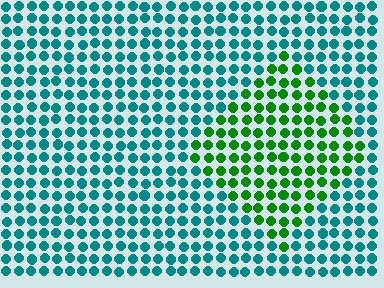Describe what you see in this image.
The image is filled with small teal elements in a uniform arrangement. A diamond-shaped region is visible where the elements are tinted to a slightly different hue, forming a subtle color boundary.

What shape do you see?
I see a diamond.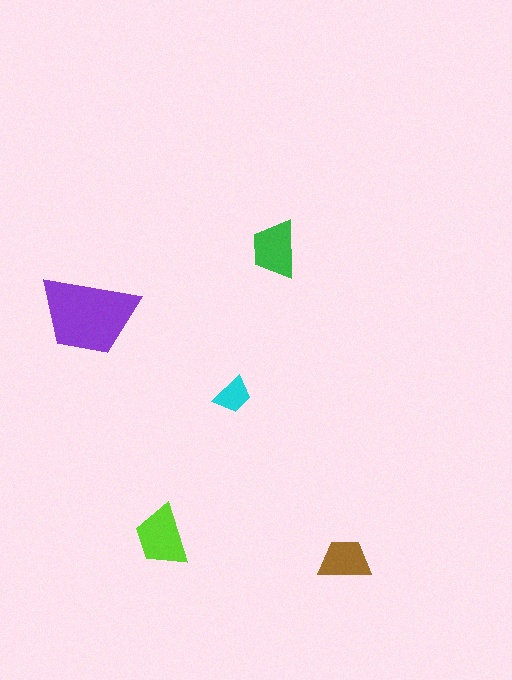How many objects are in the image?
There are 5 objects in the image.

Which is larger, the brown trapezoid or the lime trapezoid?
The lime one.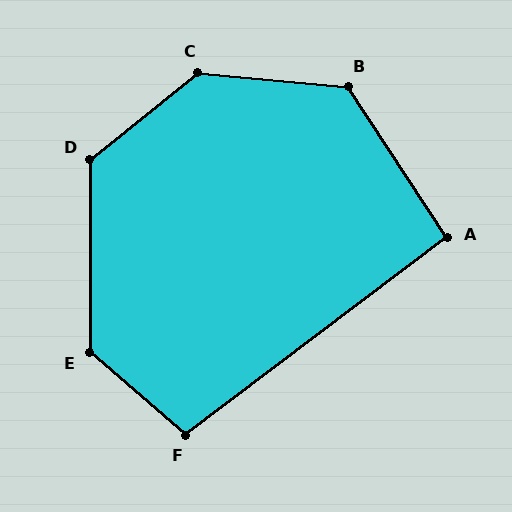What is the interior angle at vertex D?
Approximately 129 degrees (obtuse).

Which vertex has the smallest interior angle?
A, at approximately 94 degrees.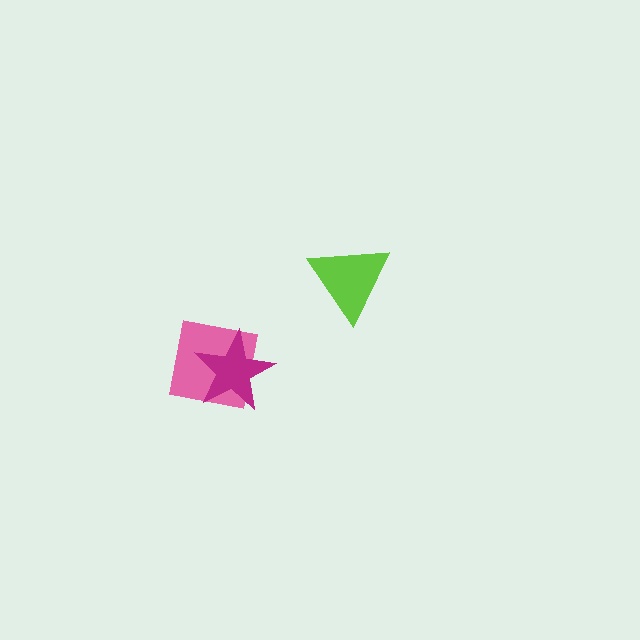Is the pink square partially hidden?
Yes, it is partially covered by another shape.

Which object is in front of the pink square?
The magenta star is in front of the pink square.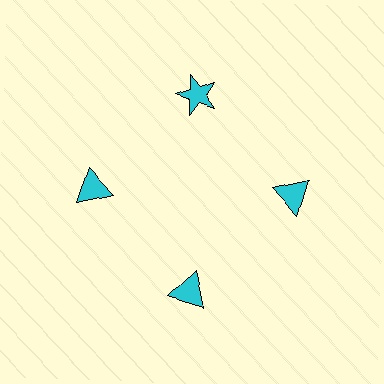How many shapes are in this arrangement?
There are 4 shapes arranged in a ring pattern.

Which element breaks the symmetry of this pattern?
The cyan star at roughly the 12 o'clock position breaks the symmetry. All other shapes are cyan triangles.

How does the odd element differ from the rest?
It has a different shape: star instead of triangle.